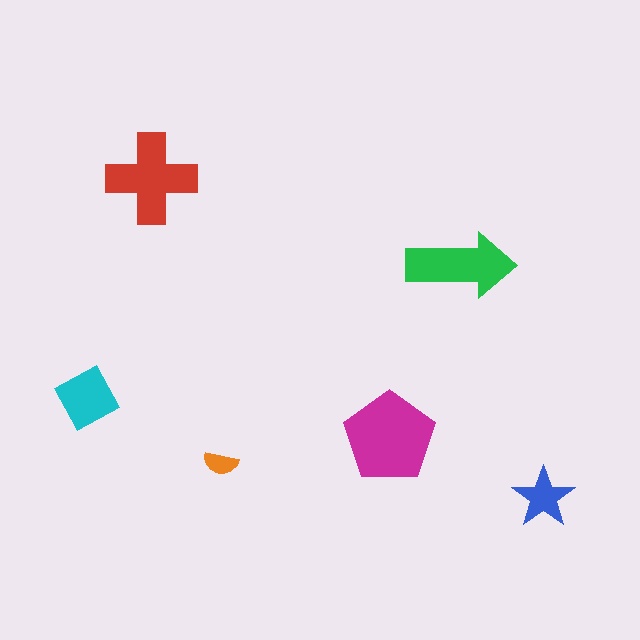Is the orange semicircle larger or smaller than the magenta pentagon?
Smaller.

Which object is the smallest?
The orange semicircle.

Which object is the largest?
The magenta pentagon.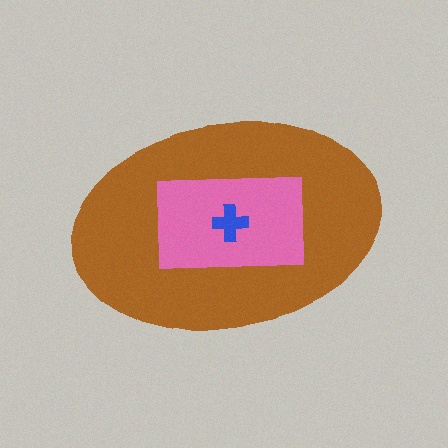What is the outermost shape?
The brown ellipse.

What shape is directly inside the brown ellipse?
The pink rectangle.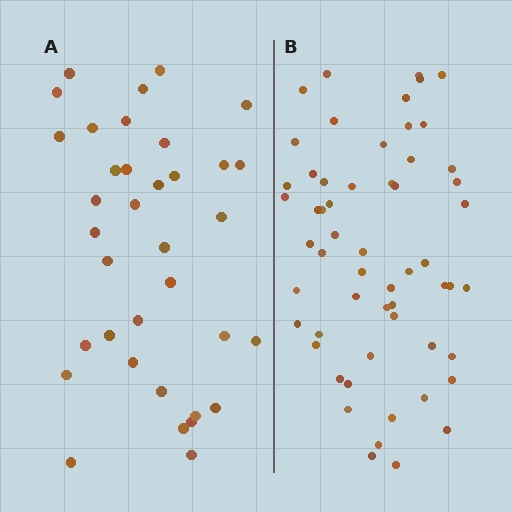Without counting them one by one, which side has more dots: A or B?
Region B (the right region) has more dots.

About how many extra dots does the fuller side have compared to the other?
Region B has approximately 20 more dots than region A.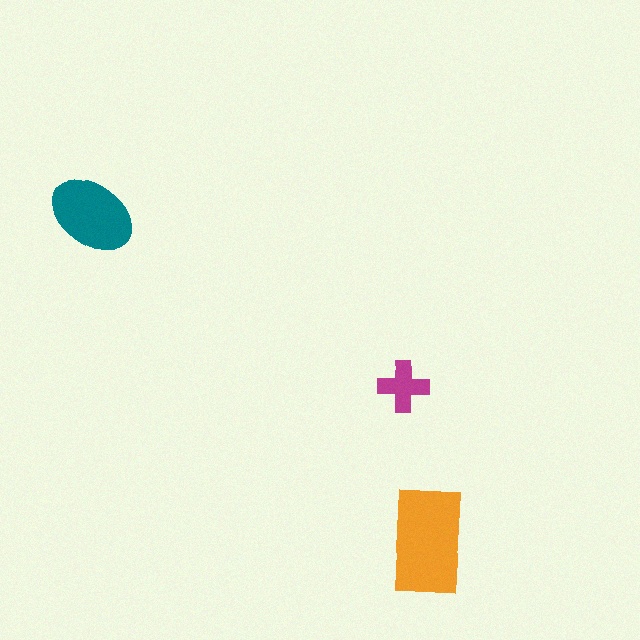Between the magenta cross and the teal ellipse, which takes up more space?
The teal ellipse.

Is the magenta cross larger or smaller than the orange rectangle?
Smaller.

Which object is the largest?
The orange rectangle.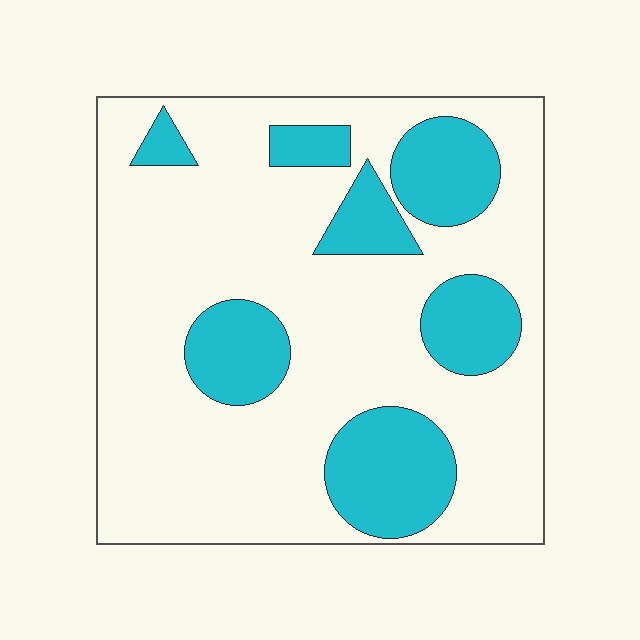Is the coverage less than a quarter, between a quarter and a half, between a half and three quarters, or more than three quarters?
Between a quarter and a half.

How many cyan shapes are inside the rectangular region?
7.